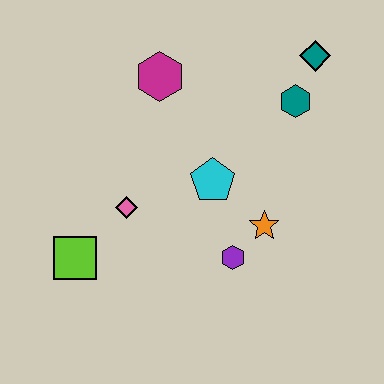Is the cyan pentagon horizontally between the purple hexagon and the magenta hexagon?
Yes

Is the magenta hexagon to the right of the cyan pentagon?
No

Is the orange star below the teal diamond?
Yes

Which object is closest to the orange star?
The purple hexagon is closest to the orange star.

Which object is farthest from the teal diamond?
The lime square is farthest from the teal diamond.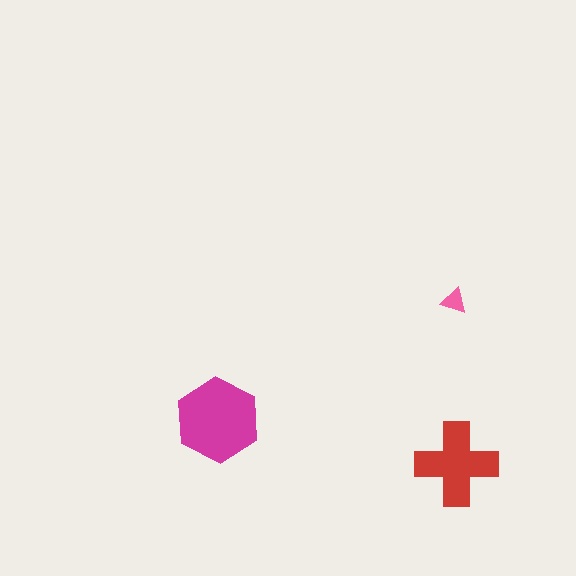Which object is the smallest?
The pink triangle.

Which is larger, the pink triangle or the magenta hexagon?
The magenta hexagon.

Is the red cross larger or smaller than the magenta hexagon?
Smaller.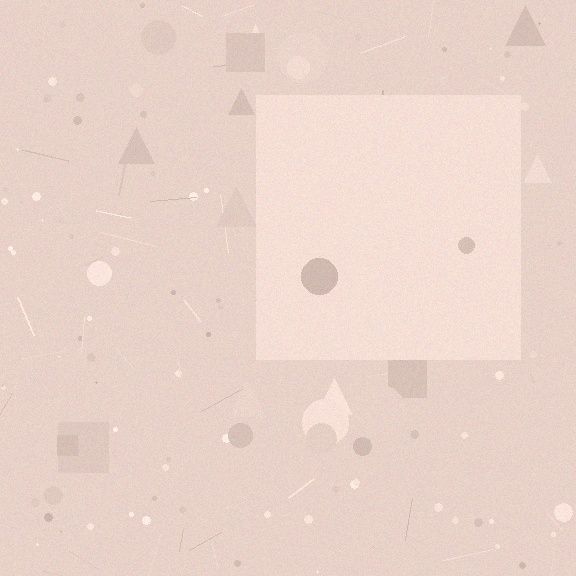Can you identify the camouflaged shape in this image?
The camouflaged shape is a square.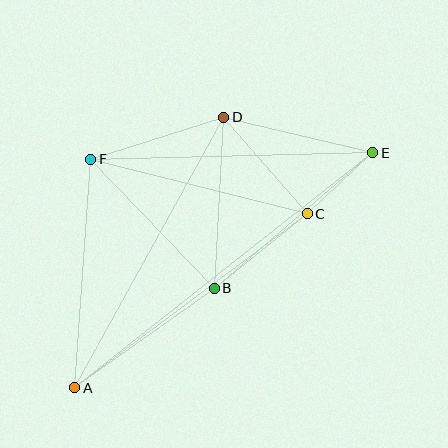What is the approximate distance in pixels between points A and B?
The distance between A and B is approximately 172 pixels.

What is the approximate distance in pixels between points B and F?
The distance between B and F is approximately 178 pixels.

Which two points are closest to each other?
Points C and E are closest to each other.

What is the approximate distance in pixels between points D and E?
The distance between D and E is approximately 153 pixels.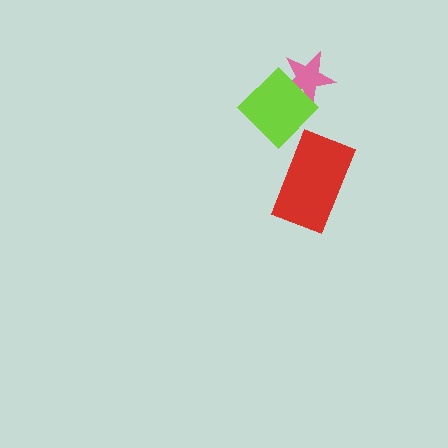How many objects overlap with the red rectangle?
0 objects overlap with the red rectangle.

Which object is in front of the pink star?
The lime diamond is in front of the pink star.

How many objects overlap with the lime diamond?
1 object overlaps with the lime diamond.